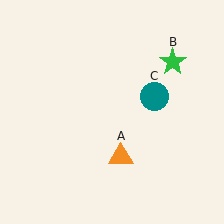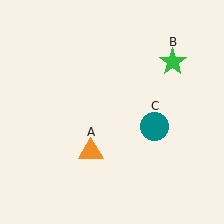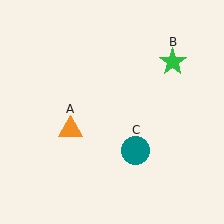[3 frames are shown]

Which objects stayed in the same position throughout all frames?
Green star (object B) remained stationary.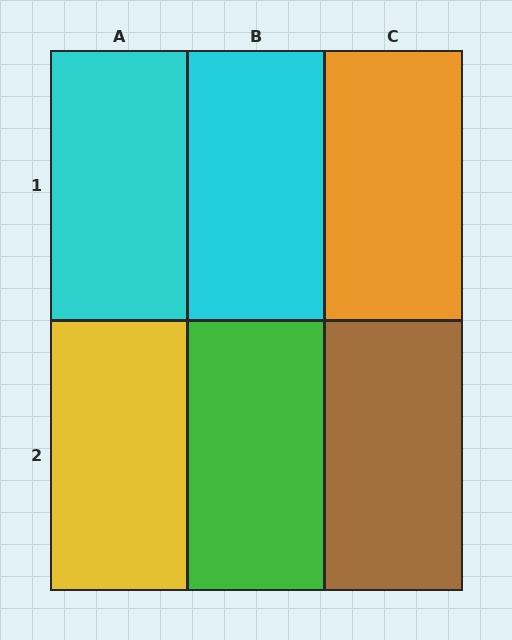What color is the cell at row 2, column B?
Green.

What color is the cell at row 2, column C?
Brown.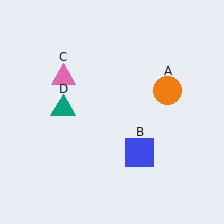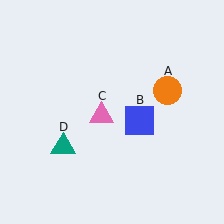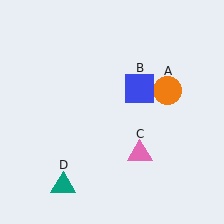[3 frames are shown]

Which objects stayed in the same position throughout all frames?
Orange circle (object A) remained stationary.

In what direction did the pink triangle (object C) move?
The pink triangle (object C) moved down and to the right.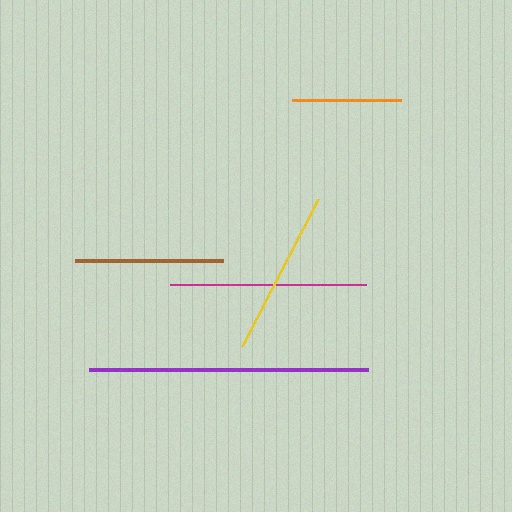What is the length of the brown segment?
The brown segment is approximately 147 pixels long.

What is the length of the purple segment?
The purple segment is approximately 279 pixels long.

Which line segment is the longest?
The purple line is the longest at approximately 279 pixels.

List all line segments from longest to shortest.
From longest to shortest: purple, magenta, yellow, brown, orange.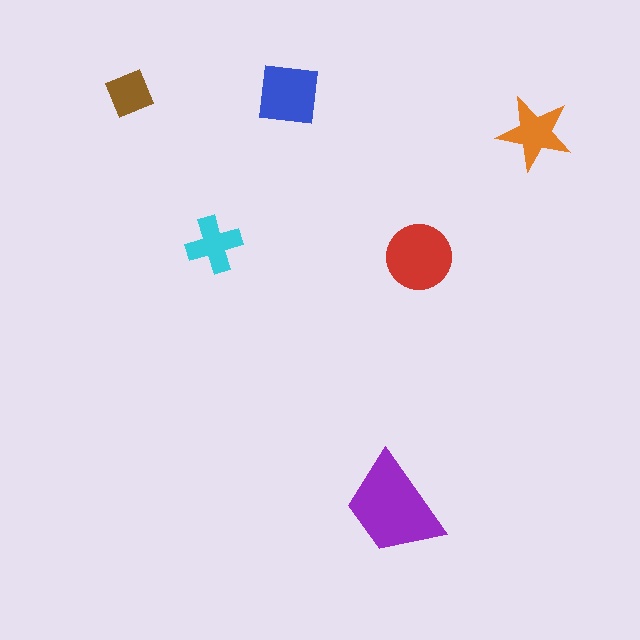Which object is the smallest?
The brown diamond.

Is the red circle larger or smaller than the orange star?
Larger.